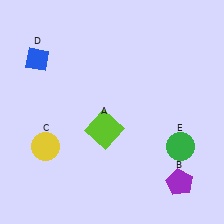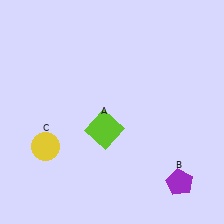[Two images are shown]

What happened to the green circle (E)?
The green circle (E) was removed in Image 2. It was in the bottom-right area of Image 1.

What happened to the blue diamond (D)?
The blue diamond (D) was removed in Image 2. It was in the top-left area of Image 1.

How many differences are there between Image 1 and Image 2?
There are 2 differences between the two images.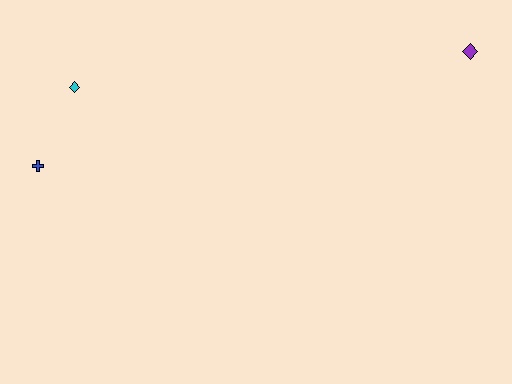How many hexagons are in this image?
There are no hexagons.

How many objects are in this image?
There are 3 objects.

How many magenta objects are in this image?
There are no magenta objects.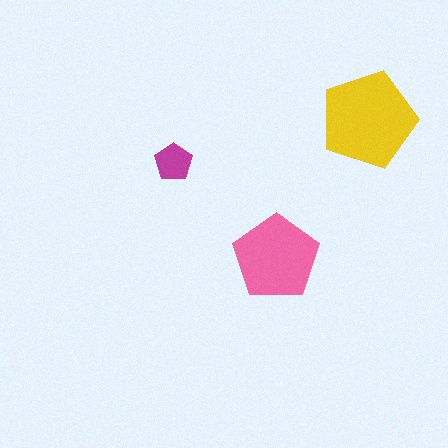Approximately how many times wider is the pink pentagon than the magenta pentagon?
About 2.5 times wider.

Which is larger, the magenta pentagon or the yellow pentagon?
The yellow one.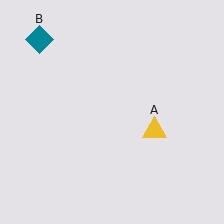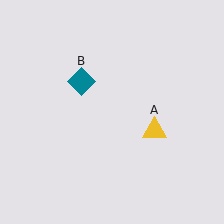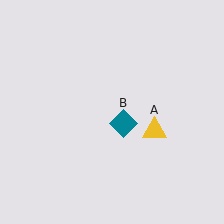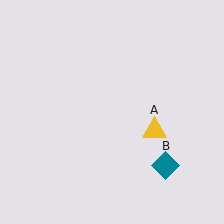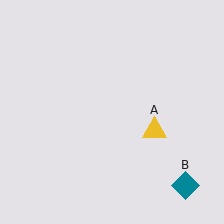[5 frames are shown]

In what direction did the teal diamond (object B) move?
The teal diamond (object B) moved down and to the right.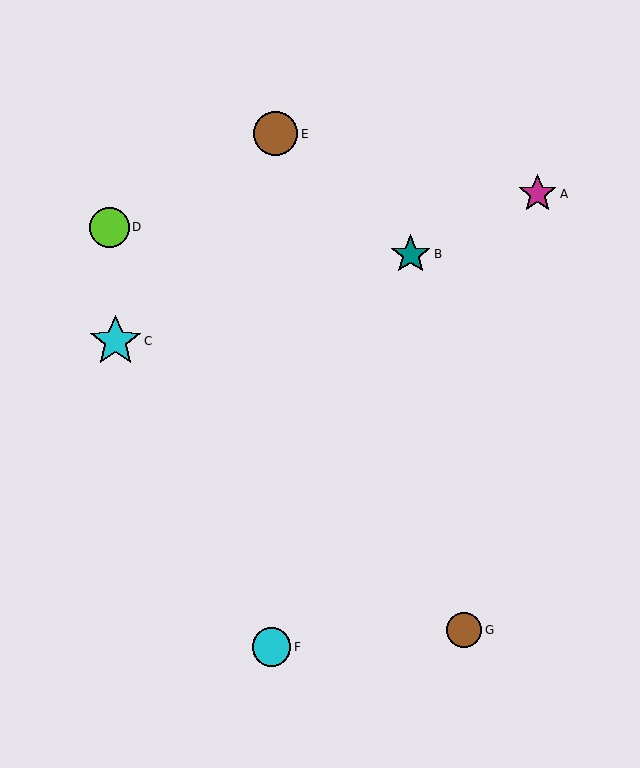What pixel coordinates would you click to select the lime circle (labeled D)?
Click at (109, 227) to select the lime circle D.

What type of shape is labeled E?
Shape E is a brown circle.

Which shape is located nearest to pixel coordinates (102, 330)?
The cyan star (labeled C) at (115, 341) is nearest to that location.